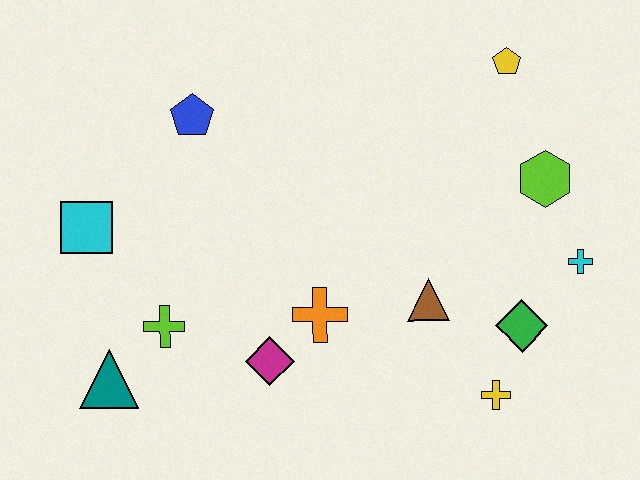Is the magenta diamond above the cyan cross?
No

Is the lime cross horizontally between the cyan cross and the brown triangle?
No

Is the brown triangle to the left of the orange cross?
No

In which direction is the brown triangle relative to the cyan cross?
The brown triangle is to the left of the cyan cross.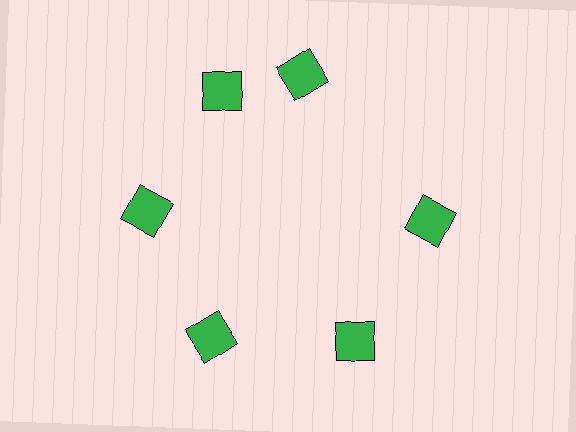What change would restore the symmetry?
The symmetry would be restored by rotating it back into even spacing with its neighbors so that all 6 squares sit at equal angles and equal distance from the center.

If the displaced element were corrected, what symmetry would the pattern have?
It would have 6-fold rotational symmetry — the pattern would map onto itself every 60 degrees.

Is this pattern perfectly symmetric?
No. The 6 green squares are arranged in a ring, but one element near the 1 o'clock position is rotated out of alignment along the ring, breaking the 6-fold rotational symmetry.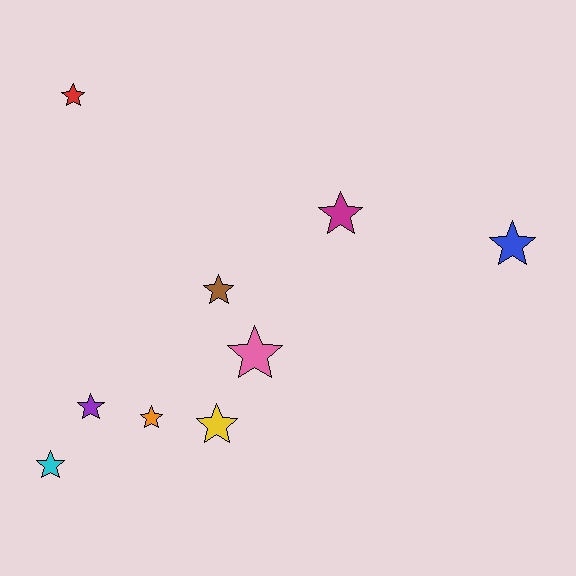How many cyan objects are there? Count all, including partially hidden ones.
There is 1 cyan object.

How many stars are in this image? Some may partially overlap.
There are 9 stars.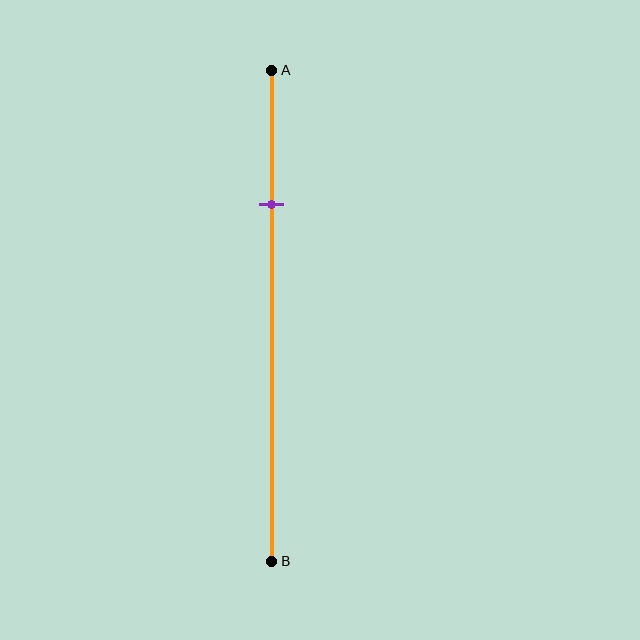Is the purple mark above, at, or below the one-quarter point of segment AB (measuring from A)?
The purple mark is approximately at the one-quarter point of segment AB.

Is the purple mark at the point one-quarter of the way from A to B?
Yes, the mark is approximately at the one-quarter point.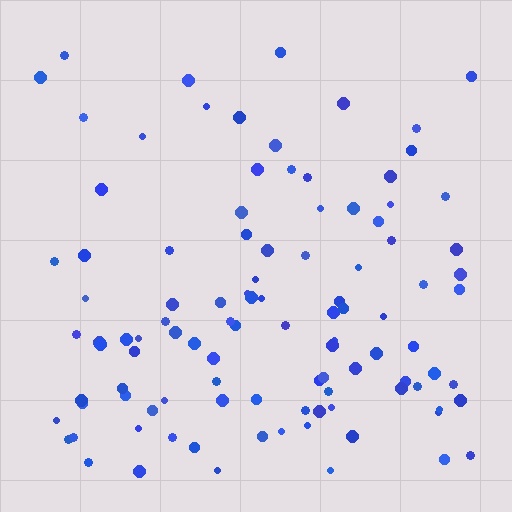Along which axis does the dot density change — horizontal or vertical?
Vertical.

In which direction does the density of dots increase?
From top to bottom, with the bottom side densest.